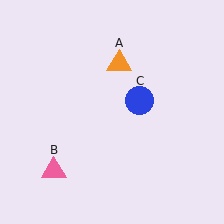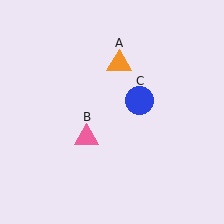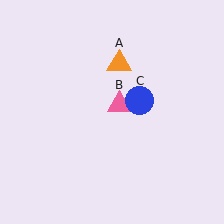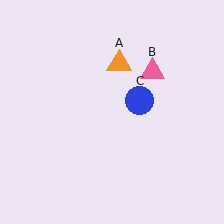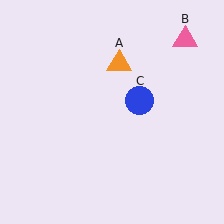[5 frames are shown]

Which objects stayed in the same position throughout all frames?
Orange triangle (object A) and blue circle (object C) remained stationary.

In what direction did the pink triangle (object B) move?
The pink triangle (object B) moved up and to the right.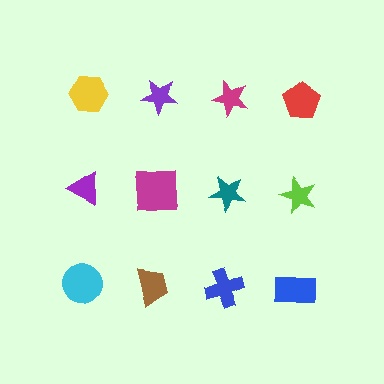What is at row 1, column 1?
A yellow hexagon.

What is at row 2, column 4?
A lime star.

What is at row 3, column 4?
A blue rectangle.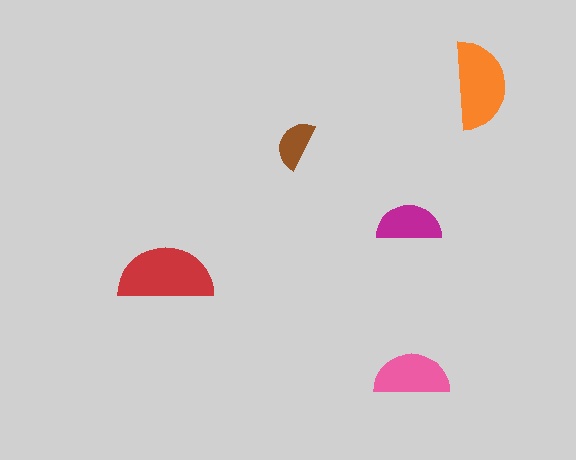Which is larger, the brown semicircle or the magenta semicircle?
The magenta one.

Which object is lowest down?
The pink semicircle is bottommost.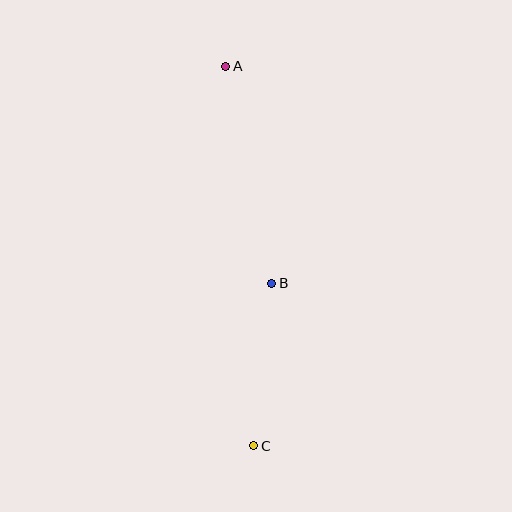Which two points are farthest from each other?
Points A and C are farthest from each other.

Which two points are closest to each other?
Points B and C are closest to each other.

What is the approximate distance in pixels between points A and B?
The distance between A and B is approximately 222 pixels.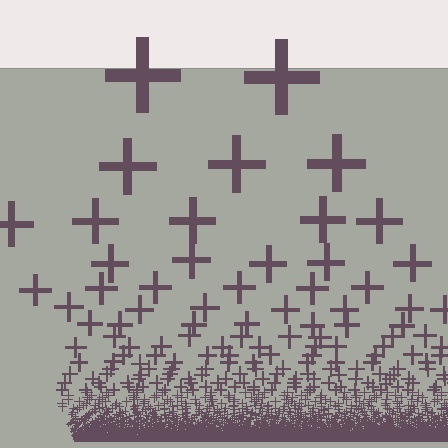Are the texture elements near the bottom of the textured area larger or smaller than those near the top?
Smaller. The gradient is inverted — elements near the bottom are smaller and denser.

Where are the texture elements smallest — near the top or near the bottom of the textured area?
Near the bottom.